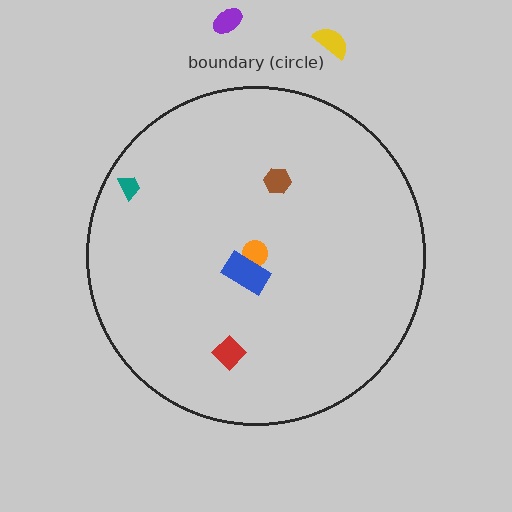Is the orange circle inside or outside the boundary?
Inside.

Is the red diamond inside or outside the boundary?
Inside.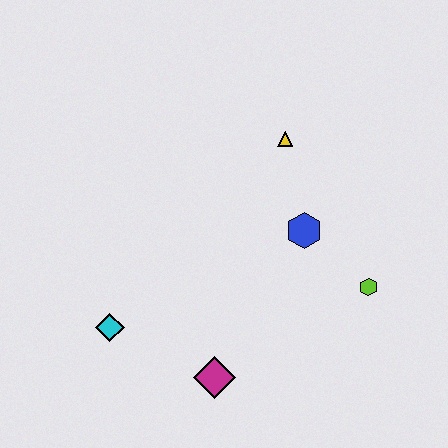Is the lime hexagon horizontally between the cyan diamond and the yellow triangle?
No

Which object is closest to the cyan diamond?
The magenta diamond is closest to the cyan diamond.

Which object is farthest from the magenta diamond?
The yellow triangle is farthest from the magenta diamond.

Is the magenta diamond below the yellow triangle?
Yes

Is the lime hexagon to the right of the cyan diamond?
Yes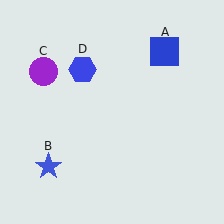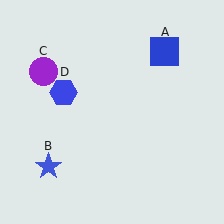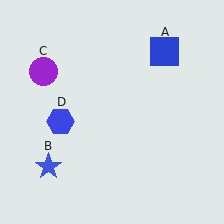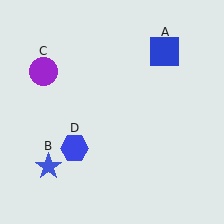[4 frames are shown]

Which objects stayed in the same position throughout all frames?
Blue square (object A) and blue star (object B) and purple circle (object C) remained stationary.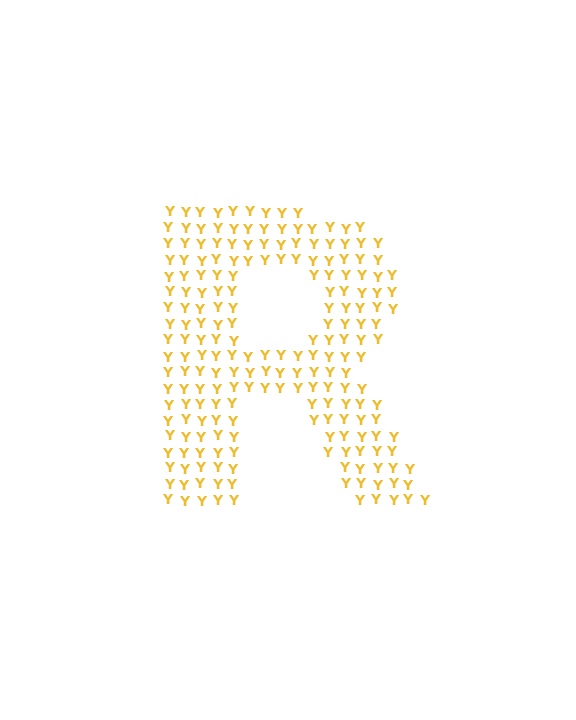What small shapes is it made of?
It is made of small letter Y's.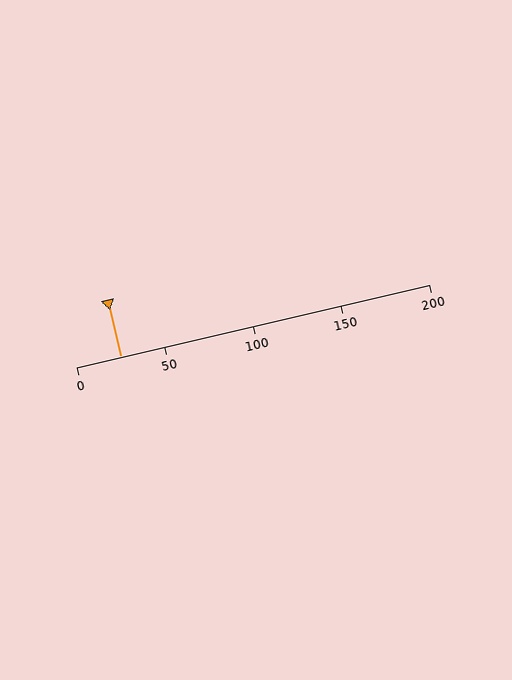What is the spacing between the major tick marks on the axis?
The major ticks are spaced 50 apart.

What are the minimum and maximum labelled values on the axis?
The axis runs from 0 to 200.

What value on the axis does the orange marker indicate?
The marker indicates approximately 25.